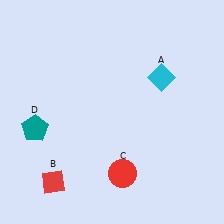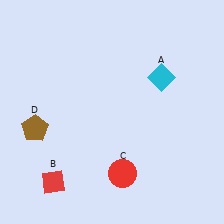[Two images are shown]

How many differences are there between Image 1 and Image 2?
There is 1 difference between the two images.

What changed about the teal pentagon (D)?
In Image 1, D is teal. In Image 2, it changed to brown.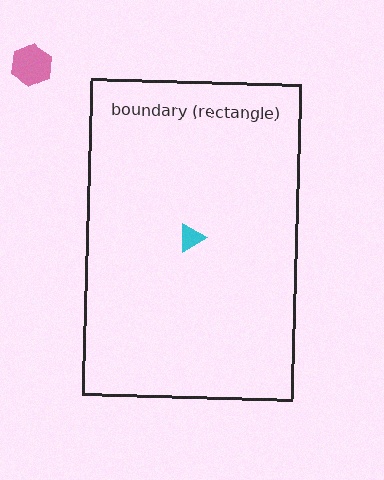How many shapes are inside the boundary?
1 inside, 1 outside.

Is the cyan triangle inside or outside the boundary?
Inside.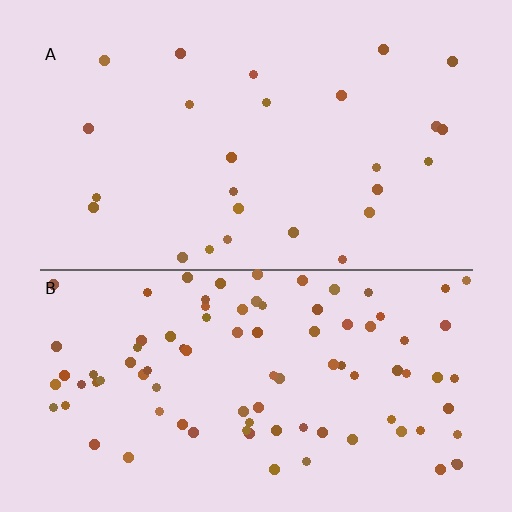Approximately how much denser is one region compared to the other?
Approximately 3.4× — region B over region A.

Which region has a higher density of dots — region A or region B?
B (the bottom).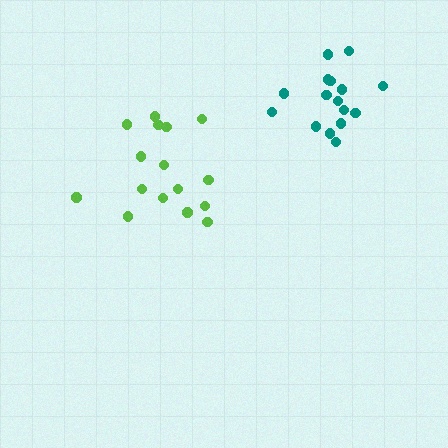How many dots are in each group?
Group 1: 16 dots, Group 2: 16 dots (32 total).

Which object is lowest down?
The lime cluster is bottommost.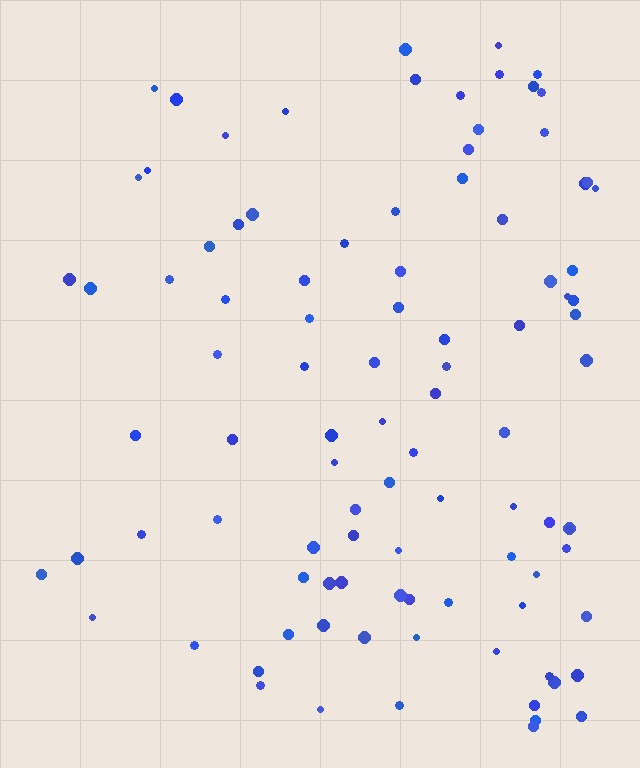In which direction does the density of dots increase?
From left to right, with the right side densest.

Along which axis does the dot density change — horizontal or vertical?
Horizontal.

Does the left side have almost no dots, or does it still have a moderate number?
Still a moderate number, just noticeably fewer than the right.